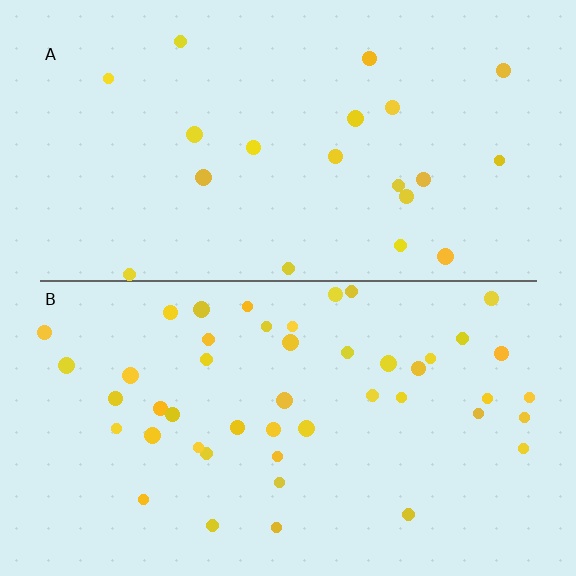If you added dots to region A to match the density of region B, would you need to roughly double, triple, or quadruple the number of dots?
Approximately double.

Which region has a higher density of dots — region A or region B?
B (the bottom).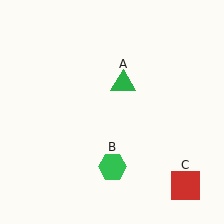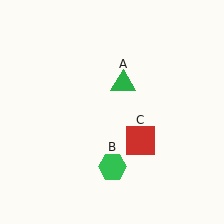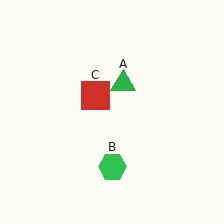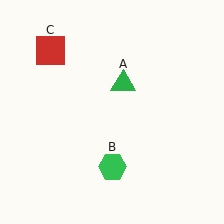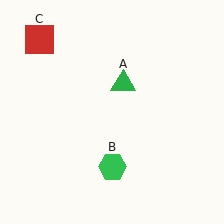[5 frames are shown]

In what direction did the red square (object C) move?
The red square (object C) moved up and to the left.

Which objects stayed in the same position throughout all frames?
Green triangle (object A) and green hexagon (object B) remained stationary.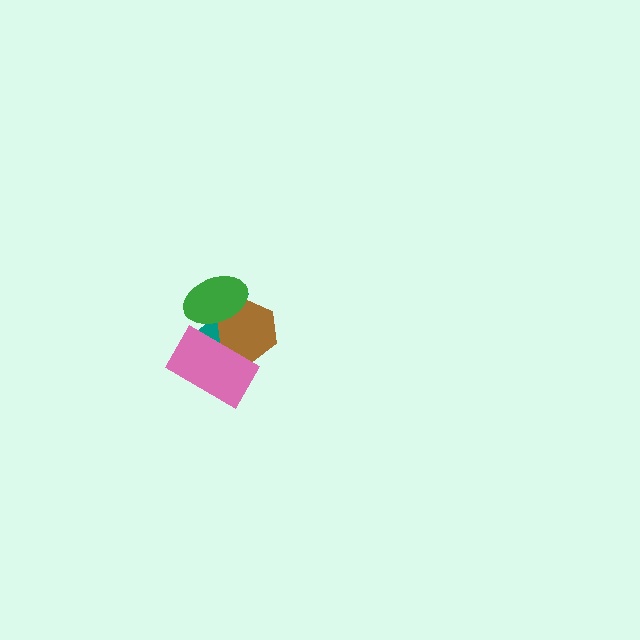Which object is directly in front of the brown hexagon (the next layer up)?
The pink rectangle is directly in front of the brown hexagon.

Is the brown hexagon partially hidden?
Yes, it is partially covered by another shape.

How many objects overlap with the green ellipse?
2 objects overlap with the green ellipse.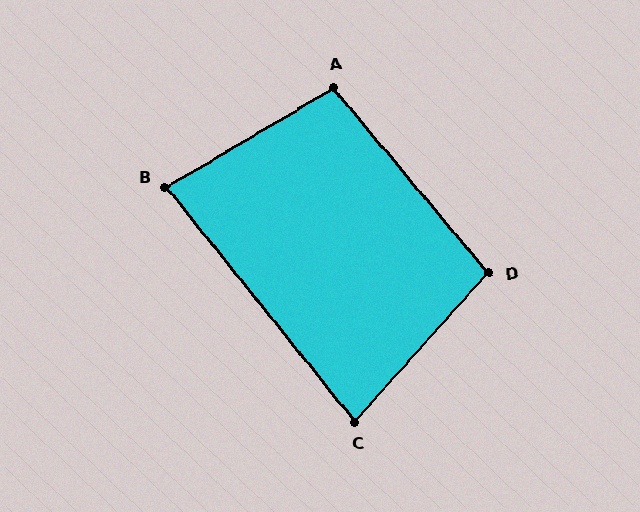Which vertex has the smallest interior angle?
C, at approximately 81 degrees.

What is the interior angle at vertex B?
Approximately 82 degrees (acute).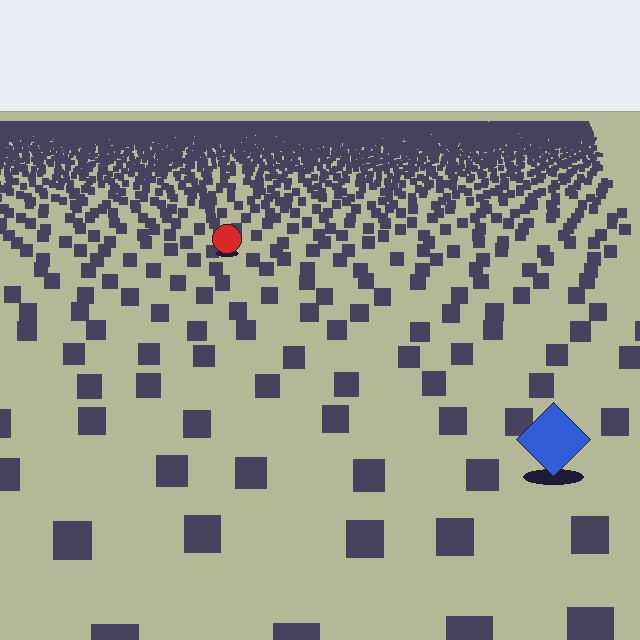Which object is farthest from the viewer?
The red circle is farthest from the viewer. It appears smaller and the ground texture around it is denser.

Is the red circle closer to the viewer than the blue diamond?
No. The blue diamond is closer — you can tell from the texture gradient: the ground texture is coarser near it.